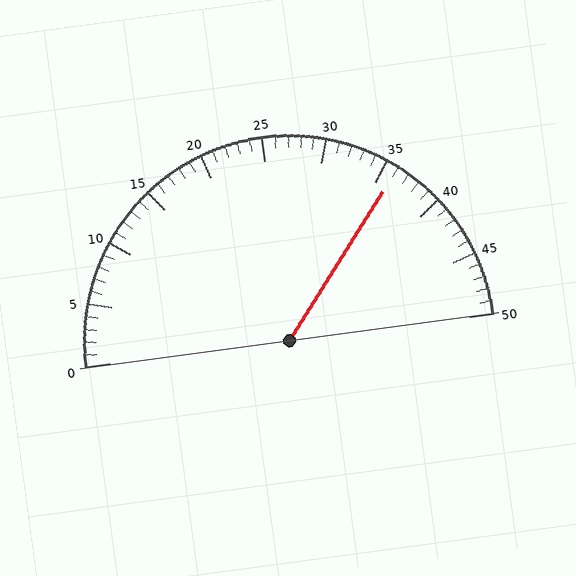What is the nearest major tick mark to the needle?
The nearest major tick mark is 35.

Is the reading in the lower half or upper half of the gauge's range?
The reading is in the upper half of the range (0 to 50).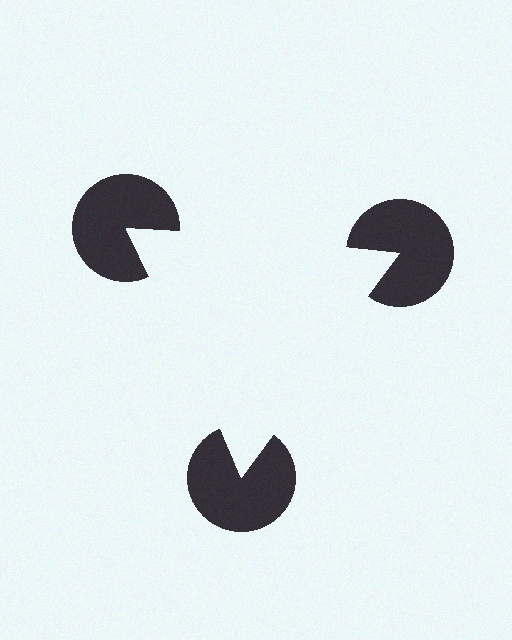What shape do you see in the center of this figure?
An illusory triangle — its edges are inferred from the aligned wedge cuts in the pac-man discs, not physically drawn.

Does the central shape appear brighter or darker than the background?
It typically appears slightly brighter than the background, even though no actual brightness change is drawn.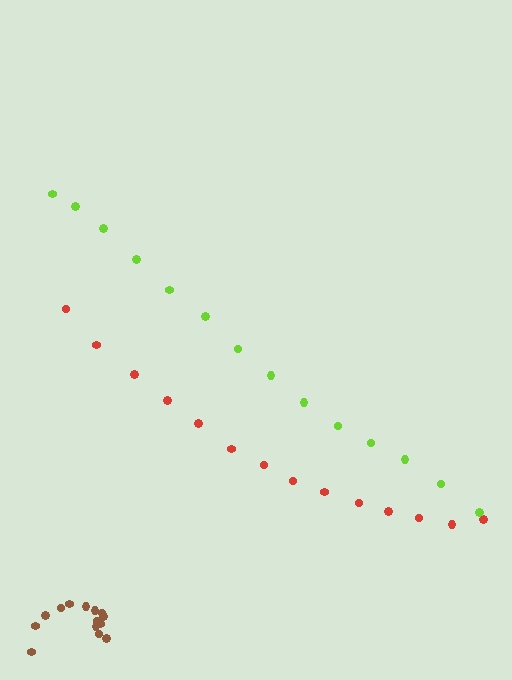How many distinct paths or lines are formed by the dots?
There are 3 distinct paths.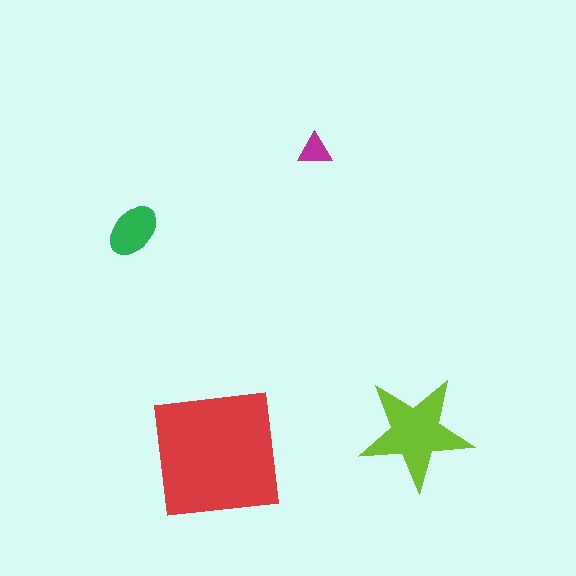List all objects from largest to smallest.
The red square, the lime star, the green ellipse, the magenta triangle.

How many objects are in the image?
There are 4 objects in the image.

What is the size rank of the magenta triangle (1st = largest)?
4th.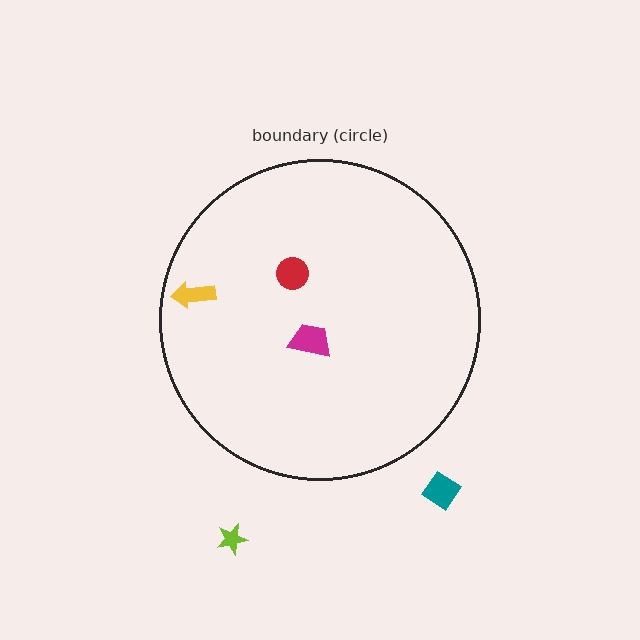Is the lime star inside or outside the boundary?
Outside.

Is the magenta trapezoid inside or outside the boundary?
Inside.